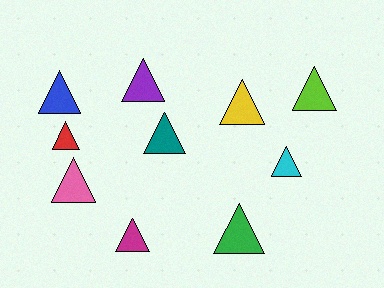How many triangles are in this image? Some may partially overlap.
There are 10 triangles.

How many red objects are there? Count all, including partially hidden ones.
There is 1 red object.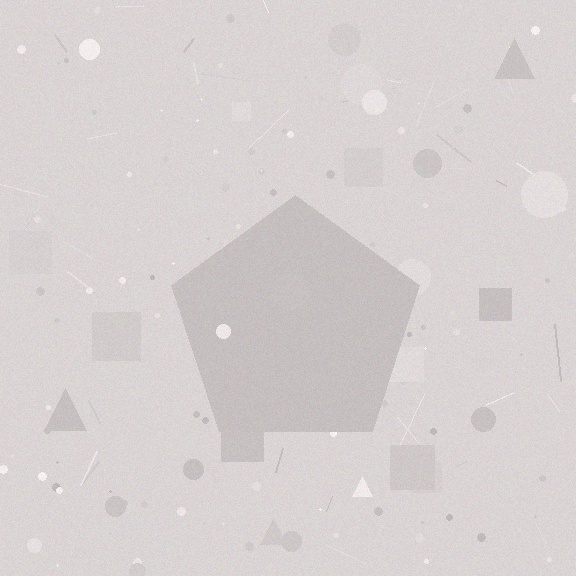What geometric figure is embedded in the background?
A pentagon is embedded in the background.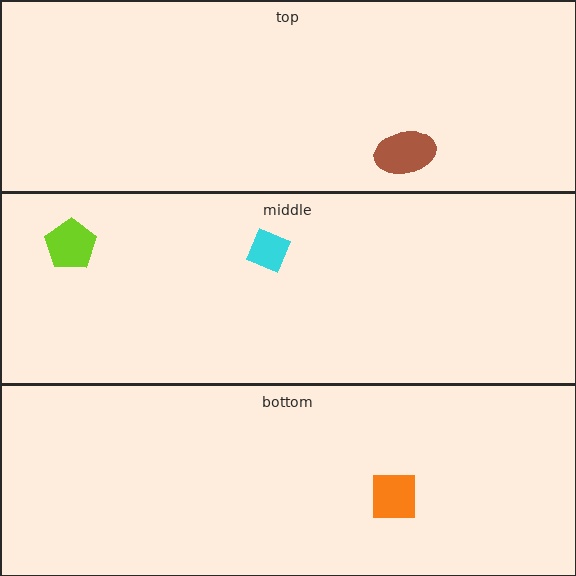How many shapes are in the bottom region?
1.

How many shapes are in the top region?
1.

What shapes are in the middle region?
The lime pentagon, the cyan diamond.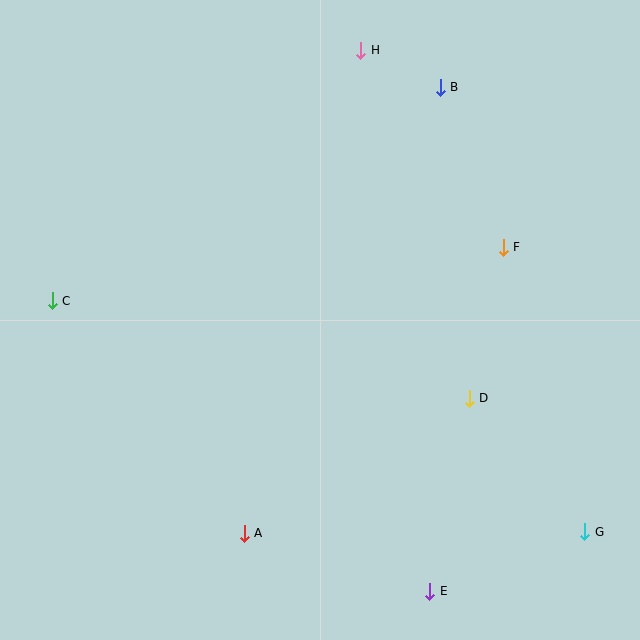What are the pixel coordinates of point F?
Point F is at (503, 247).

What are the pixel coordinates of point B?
Point B is at (440, 87).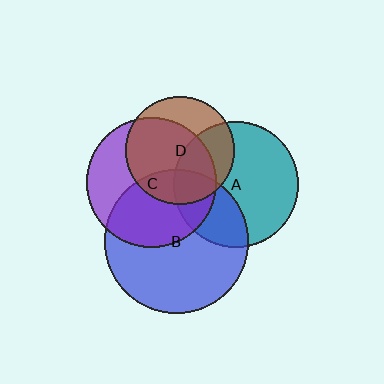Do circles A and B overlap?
Yes.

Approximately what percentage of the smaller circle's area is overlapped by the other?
Approximately 30%.